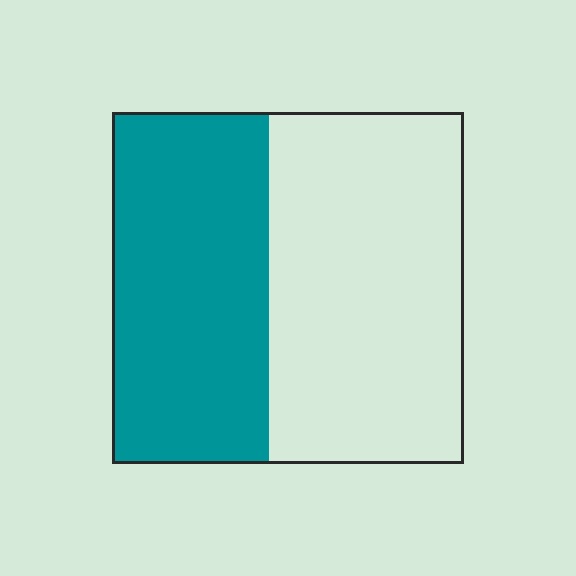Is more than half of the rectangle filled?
No.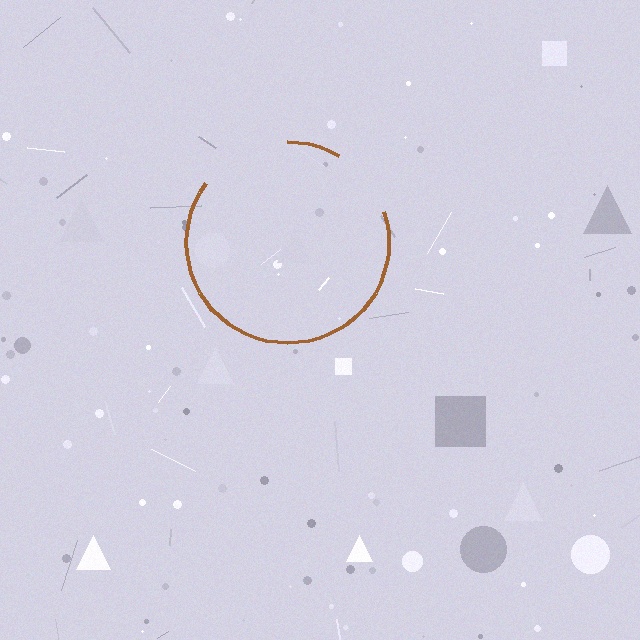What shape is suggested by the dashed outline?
The dashed outline suggests a circle.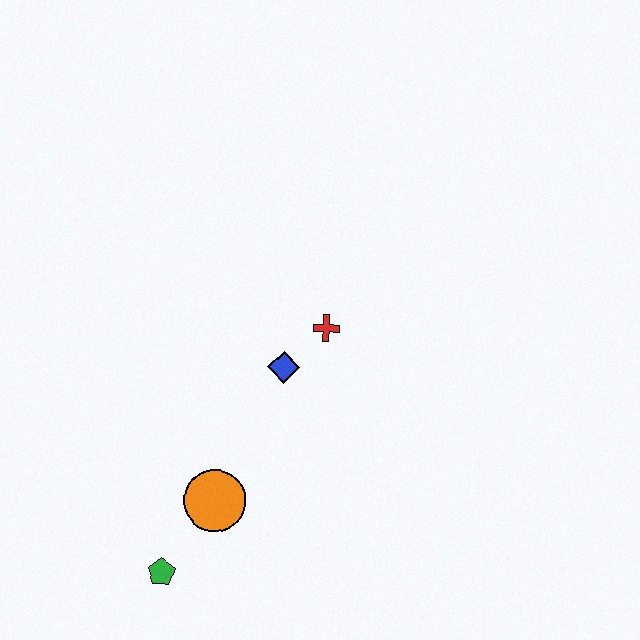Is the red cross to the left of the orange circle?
No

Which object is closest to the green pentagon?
The orange circle is closest to the green pentagon.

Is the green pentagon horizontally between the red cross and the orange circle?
No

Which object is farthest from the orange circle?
The red cross is farthest from the orange circle.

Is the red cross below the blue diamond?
No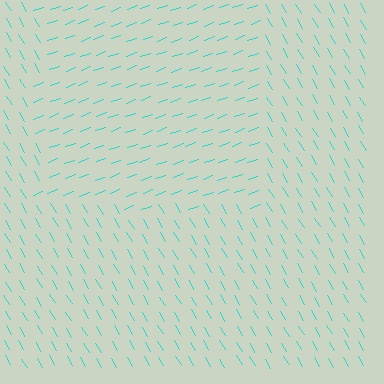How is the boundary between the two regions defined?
The boundary is defined purely by a change in line orientation (approximately 79 degrees difference). All lines are the same color and thickness.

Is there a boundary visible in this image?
Yes, there is a texture boundary formed by a change in line orientation.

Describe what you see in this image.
The image is filled with small cyan line segments. A rectangle region in the image has lines oriented differently from the surrounding lines, creating a visible texture boundary.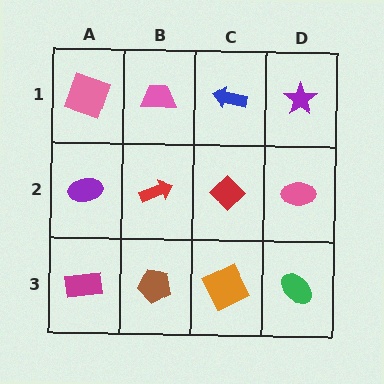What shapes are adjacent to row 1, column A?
A purple ellipse (row 2, column A), a pink trapezoid (row 1, column B).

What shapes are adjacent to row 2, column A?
A pink square (row 1, column A), a magenta rectangle (row 3, column A), a red arrow (row 2, column B).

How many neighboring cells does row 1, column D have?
2.